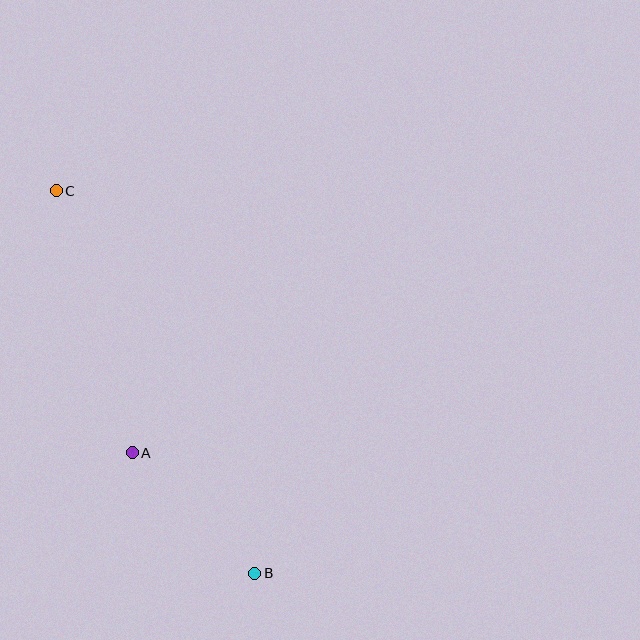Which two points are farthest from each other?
Points B and C are farthest from each other.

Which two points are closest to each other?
Points A and B are closest to each other.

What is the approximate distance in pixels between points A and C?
The distance between A and C is approximately 273 pixels.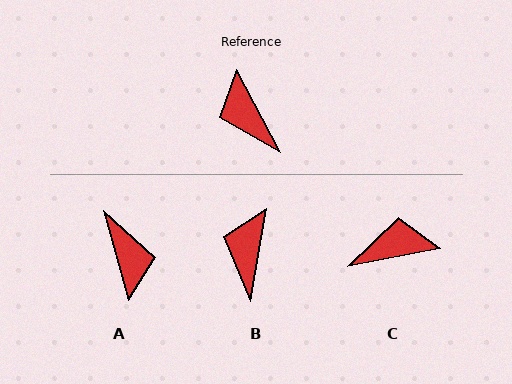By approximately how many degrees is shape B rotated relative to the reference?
Approximately 38 degrees clockwise.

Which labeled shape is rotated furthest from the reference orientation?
A, about 168 degrees away.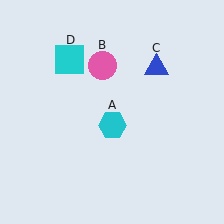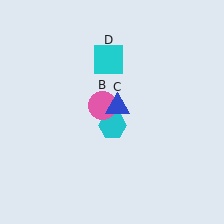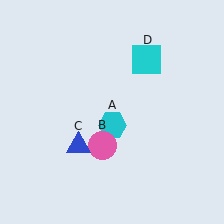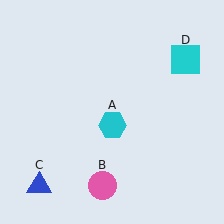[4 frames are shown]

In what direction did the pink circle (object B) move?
The pink circle (object B) moved down.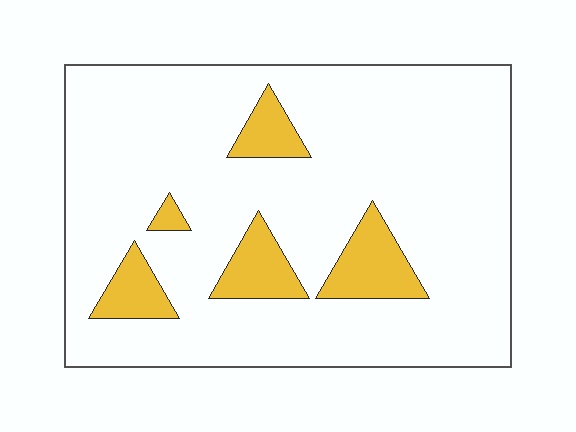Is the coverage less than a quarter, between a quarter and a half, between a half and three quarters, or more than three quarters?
Less than a quarter.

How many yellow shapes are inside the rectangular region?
5.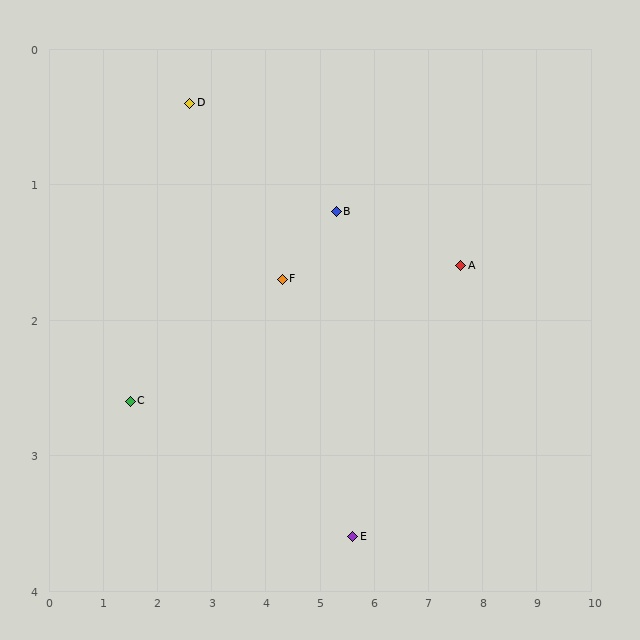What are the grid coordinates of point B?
Point B is at approximately (5.3, 1.2).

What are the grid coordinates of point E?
Point E is at approximately (5.6, 3.6).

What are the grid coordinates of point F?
Point F is at approximately (4.3, 1.7).